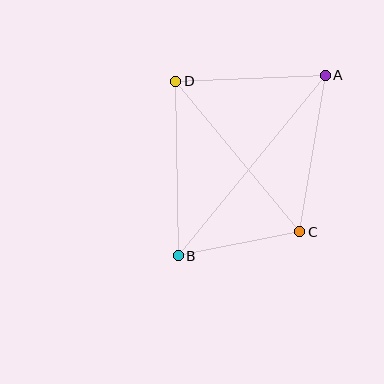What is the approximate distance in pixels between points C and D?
The distance between C and D is approximately 195 pixels.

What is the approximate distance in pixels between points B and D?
The distance between B and D is approximately 174 pixels.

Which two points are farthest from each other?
Points A and B are farthest from each other.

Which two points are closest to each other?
Points B and C are closest to each other.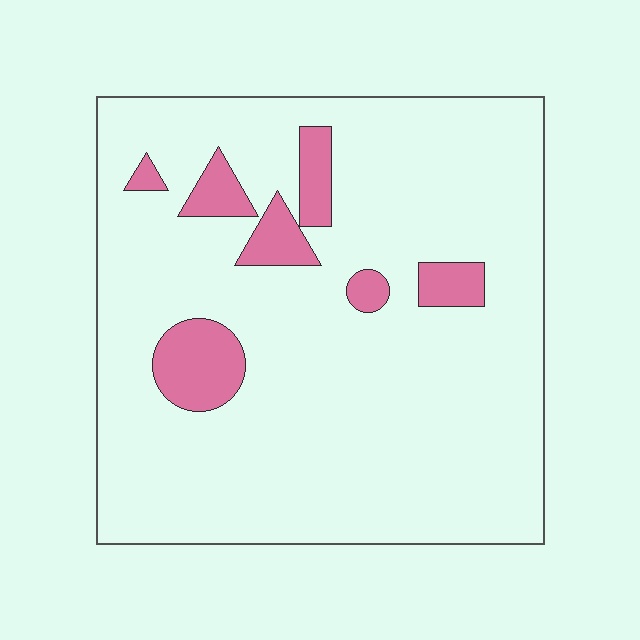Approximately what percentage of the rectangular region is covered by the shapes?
Approximately 10%.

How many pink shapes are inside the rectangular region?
7.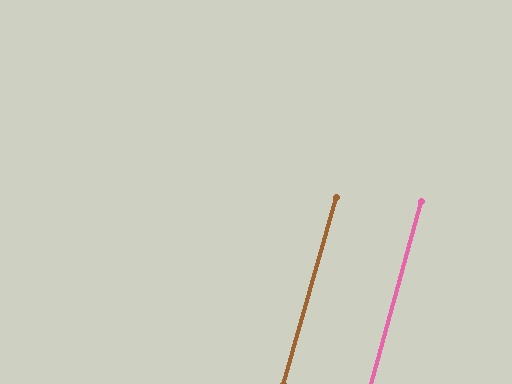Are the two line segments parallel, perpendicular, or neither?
Parallel — their directions differ by only 0.2°.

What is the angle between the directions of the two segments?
Approximately 0 degrees.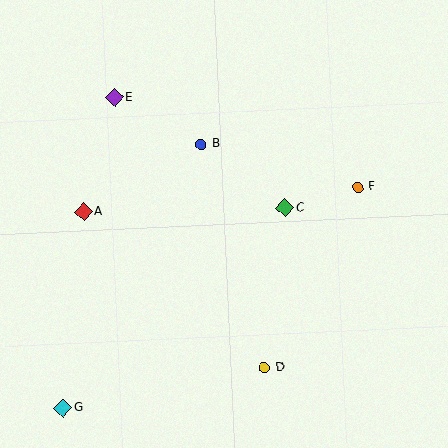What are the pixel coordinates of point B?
Point B is at (201, 144).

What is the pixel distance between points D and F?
The distance between D and F is 203 pixels.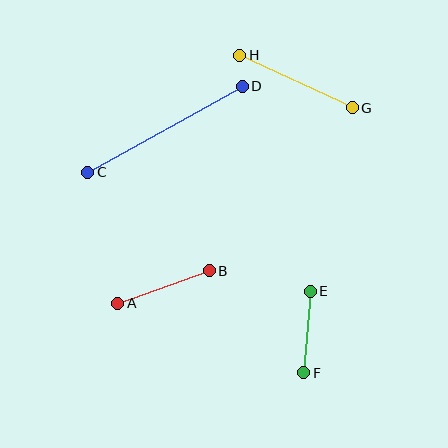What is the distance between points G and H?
The distance is approximately 124 pixels.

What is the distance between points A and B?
The distance is approximately 97 pixels.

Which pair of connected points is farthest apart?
Points C and D are farthest apart.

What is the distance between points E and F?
The distance is approximately 82 pixels.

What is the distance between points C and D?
The distance is approximately 177 pixels.